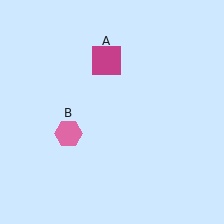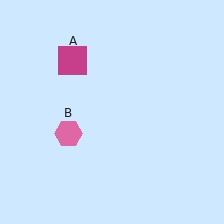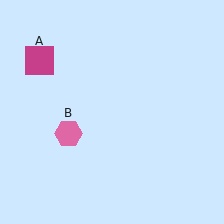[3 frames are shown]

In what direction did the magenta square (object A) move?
The magenta square (object A) moved left.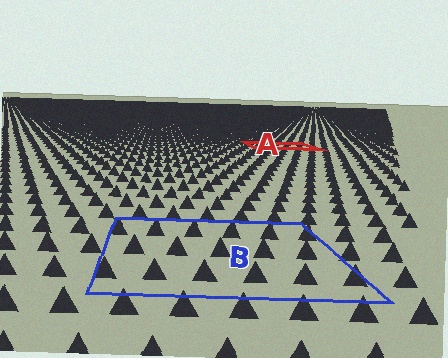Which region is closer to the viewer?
Region B is closer. The texture elements there are larger and more spread out.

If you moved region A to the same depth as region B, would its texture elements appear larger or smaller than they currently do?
They would appear larger. At a closer depth, the same texture elements are projected at a bigger on-screen size.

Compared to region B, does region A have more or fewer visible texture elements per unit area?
Region A has more texture elements per unit area — they are packed more densely because it is farther away.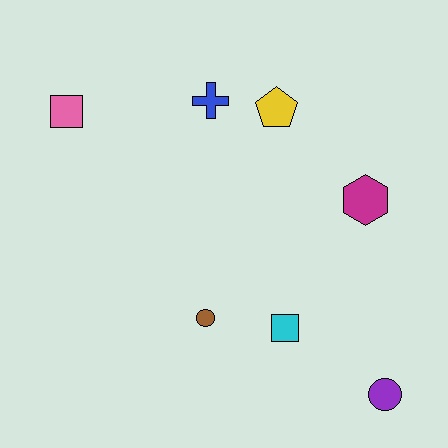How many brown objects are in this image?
There is 1 brown object.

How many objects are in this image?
There are 7 objects.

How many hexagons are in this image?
There is 1 hexagon.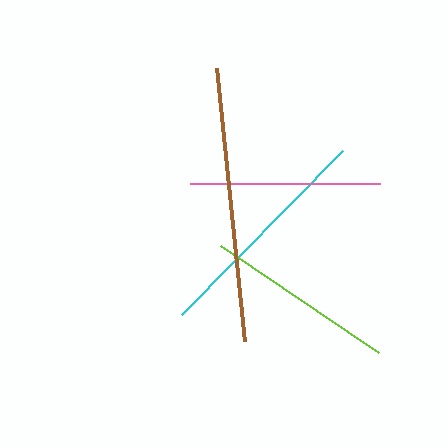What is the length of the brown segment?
The brown segment is approximately 275 pixels long.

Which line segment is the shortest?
The pink line is the shortest at approximately 190 pixels.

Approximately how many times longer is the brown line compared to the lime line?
The brown line is approximately 1.4 times the length of the lime line.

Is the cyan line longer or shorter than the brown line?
The brown line is longer than the cyan line.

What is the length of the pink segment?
The pink segment is approximately 190 pixels long.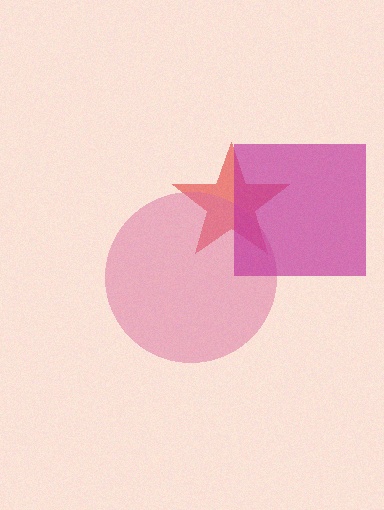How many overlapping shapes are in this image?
There are 3 overlapping shapes in the image.